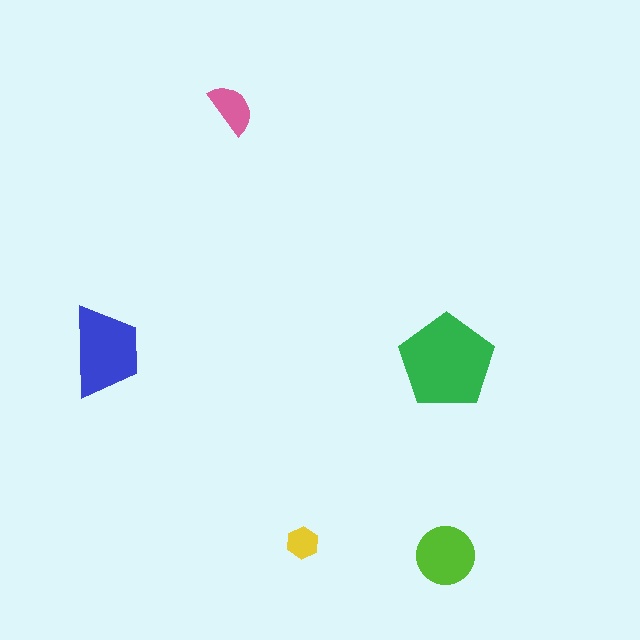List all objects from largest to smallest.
The green pentagon, the blue trapezoid, the lime circle, the pink semicircle, the yellow hexagon.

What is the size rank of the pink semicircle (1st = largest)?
4th.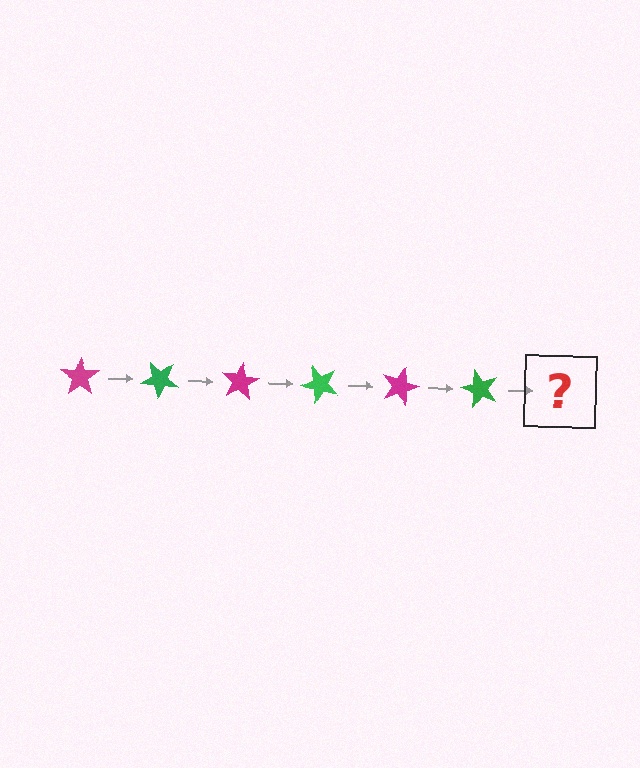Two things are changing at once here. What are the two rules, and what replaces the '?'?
The two rules are that it rotates 40 degrees each step and the color cycles through magenta and green. The '?' should be a magenta star, rotated 240 degrees from the start.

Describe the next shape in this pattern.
It should be a magenta star, rotated 240 degrees from the start.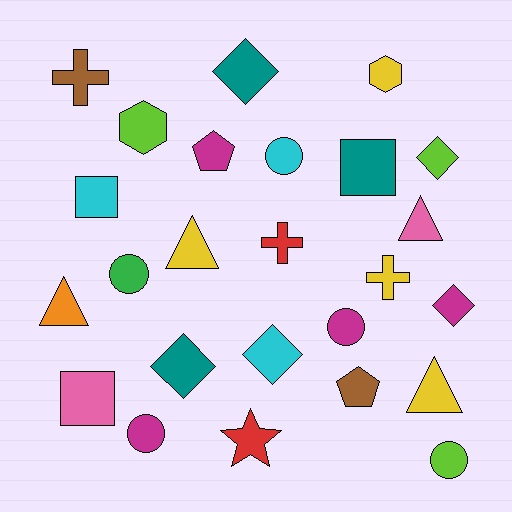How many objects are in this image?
There are 25 objects.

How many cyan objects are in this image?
There are 3 cyan objects.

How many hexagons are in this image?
There are 2 hexagons.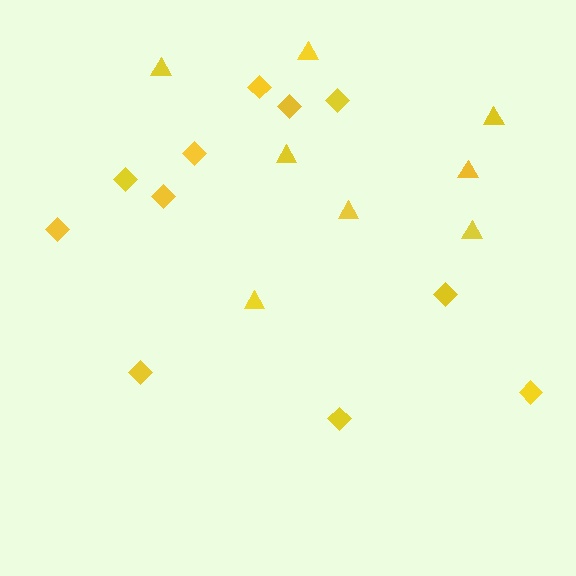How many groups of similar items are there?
There are 2 groups: one group of triangles (8) and one group of diamonds (11).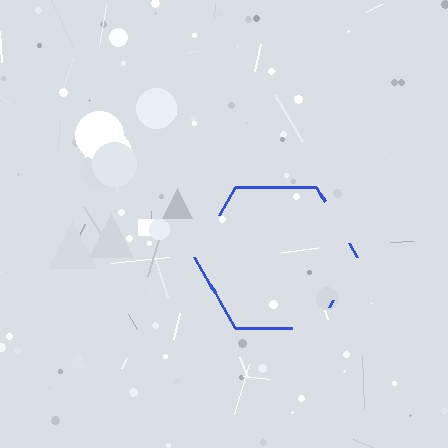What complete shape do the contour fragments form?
The contour fragments form a hexagon.